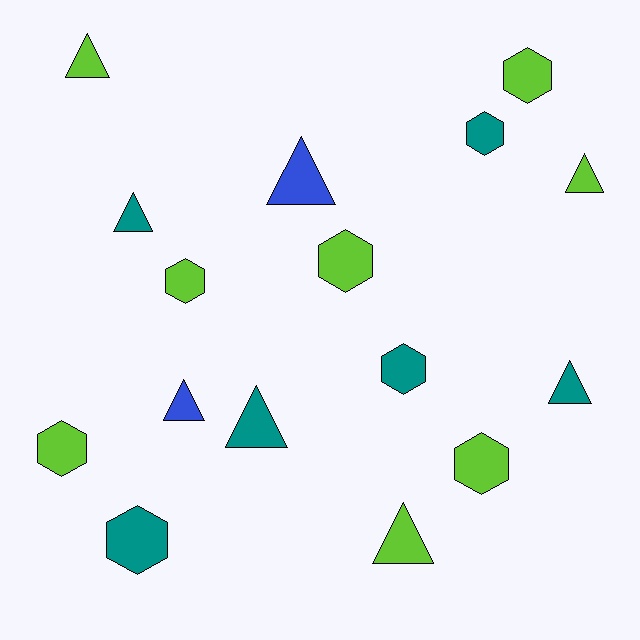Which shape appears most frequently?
Hexagon, with 8 objects.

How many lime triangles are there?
There are 3 lime triangles.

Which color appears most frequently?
Lime, with 8 objects.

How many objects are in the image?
There are 16 objects.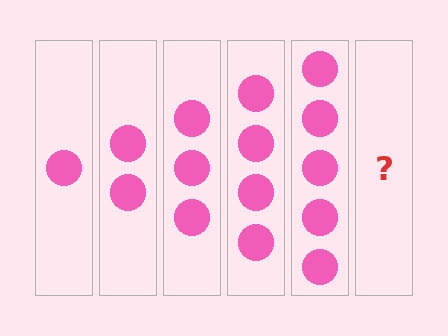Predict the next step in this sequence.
The next step is 6 circles.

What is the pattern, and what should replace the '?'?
The pattern is that each step adds one more circle. The '?' should be 6 circles.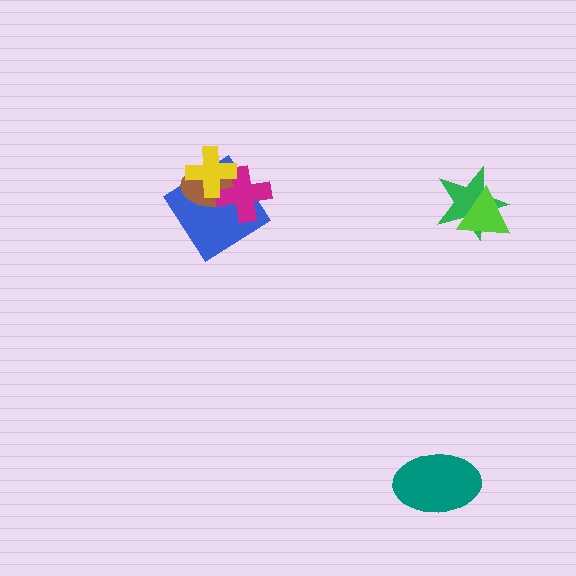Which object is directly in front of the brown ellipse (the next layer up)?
The magenta cross is directly in front of the brown ellipse.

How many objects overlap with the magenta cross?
3 objects overlap with the magenta cross.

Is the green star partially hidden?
Yes, it is partially covered by another shape.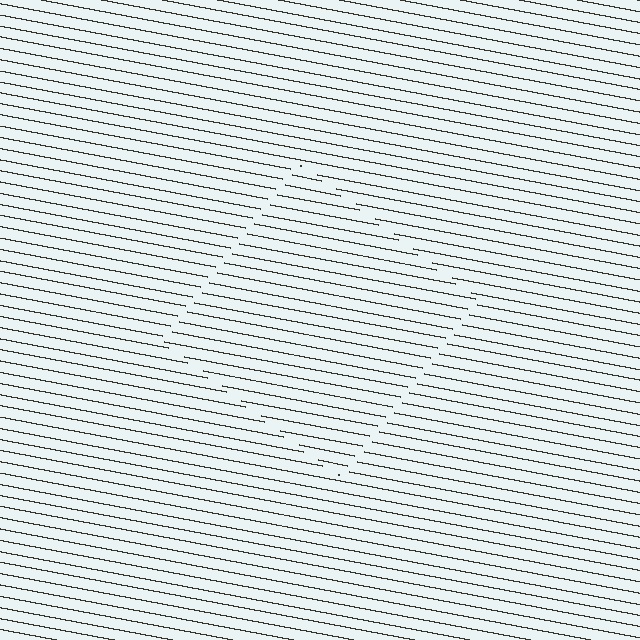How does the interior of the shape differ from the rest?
The interior of the shape contains the same grating, shifted by half a period — the contour is defined by the phase discontinuity where line-ends from the inner and outer gratings abut.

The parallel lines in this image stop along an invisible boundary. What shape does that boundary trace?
An illusory square. The interior of the shape contains the same grating, shifted by half a period — the contour is defined by the phase discontinuity where line-ends from the inner and outer gratings abut.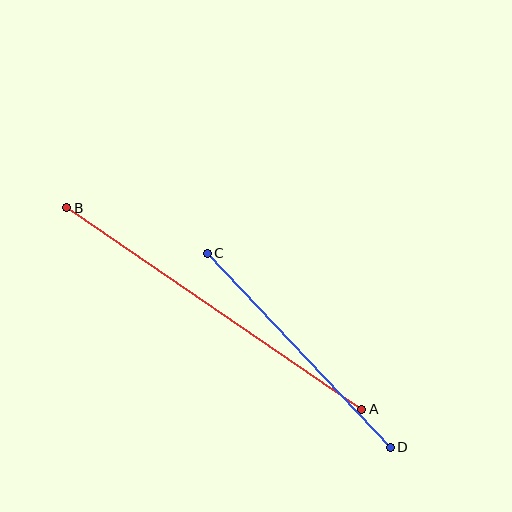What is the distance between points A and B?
The distance is approximately 357 pixels.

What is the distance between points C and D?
The distance is approximately 266 pixels.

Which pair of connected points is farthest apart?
Points A and B are farthest apart.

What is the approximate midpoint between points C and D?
The midpoint is at approximately (299, 350) pixels.